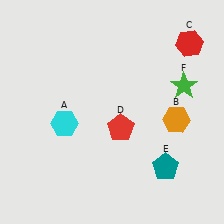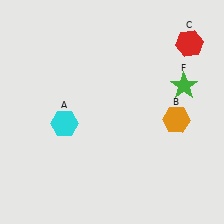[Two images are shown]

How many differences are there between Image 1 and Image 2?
There are 2 differences between the two images.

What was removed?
The teal pentagon (E), the red pentagon (D) were removed in Image 2.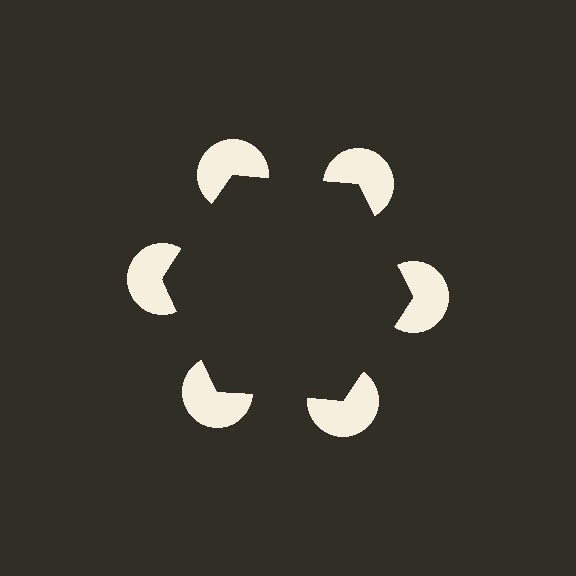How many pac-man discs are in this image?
There are 6 — one at each vertex of the illusory hexagon.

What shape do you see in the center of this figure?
An illusory hexagon — its edges are inferred from the aligned wedge cuts in the pac-man discs, not physically drawn.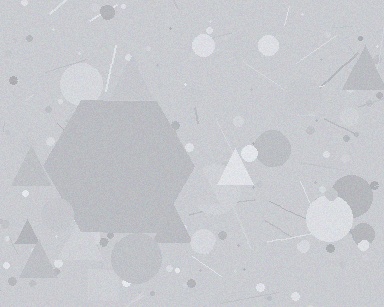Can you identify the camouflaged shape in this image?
The camouflaged shape is a hexagon.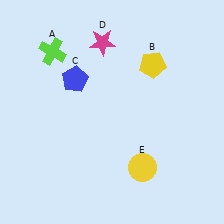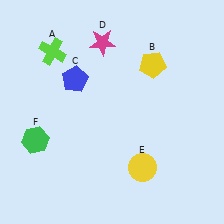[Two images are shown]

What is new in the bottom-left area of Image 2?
A green hexagon (F) was added in the bottom-left area of Image 2.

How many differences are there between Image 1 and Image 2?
There is 1 difference between the two images.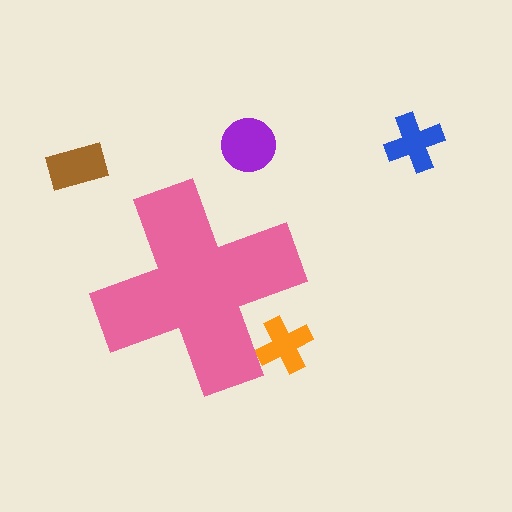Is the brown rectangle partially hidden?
No, the brown rectangle is fully visible.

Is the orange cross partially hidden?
Yes, the orange cross is partially hidden behind the pink cross.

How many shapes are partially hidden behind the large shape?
1 shape is partially hidden.